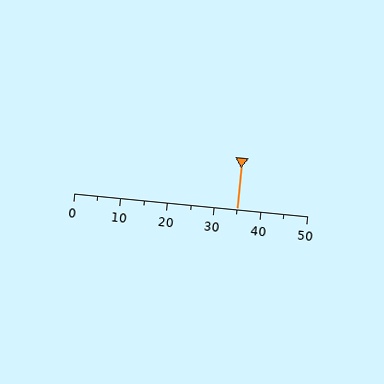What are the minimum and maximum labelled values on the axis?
The axis runs from 0 to 50.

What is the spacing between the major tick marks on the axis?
The major ticks are spaced 10 apart.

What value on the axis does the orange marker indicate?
The marker indicates approximately 35.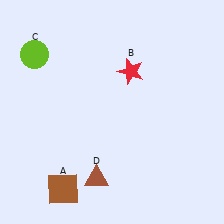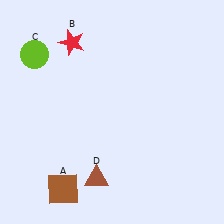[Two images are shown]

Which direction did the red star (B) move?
The red star (B) moved left.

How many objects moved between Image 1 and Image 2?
1 object moved between the two images.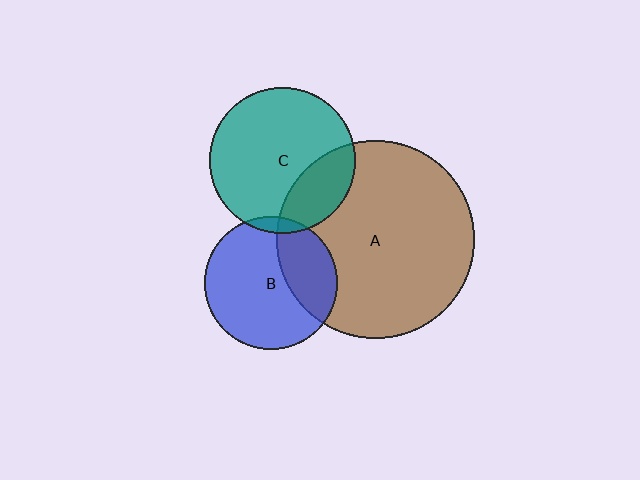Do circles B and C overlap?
Yes.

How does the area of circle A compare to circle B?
Approximately 2.2 times.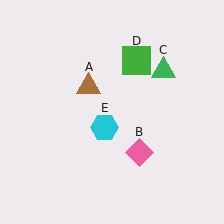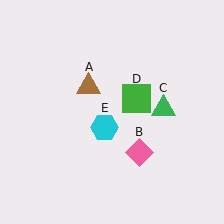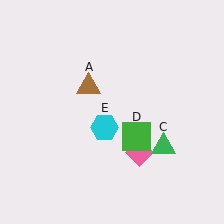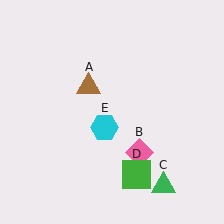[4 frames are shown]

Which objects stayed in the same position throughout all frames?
Brown triangle (object A) and pink diamond (object B) and cyan hexagon (object E) remained stationary.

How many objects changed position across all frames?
2 objects changed position: green triangle (object C), green square (object D).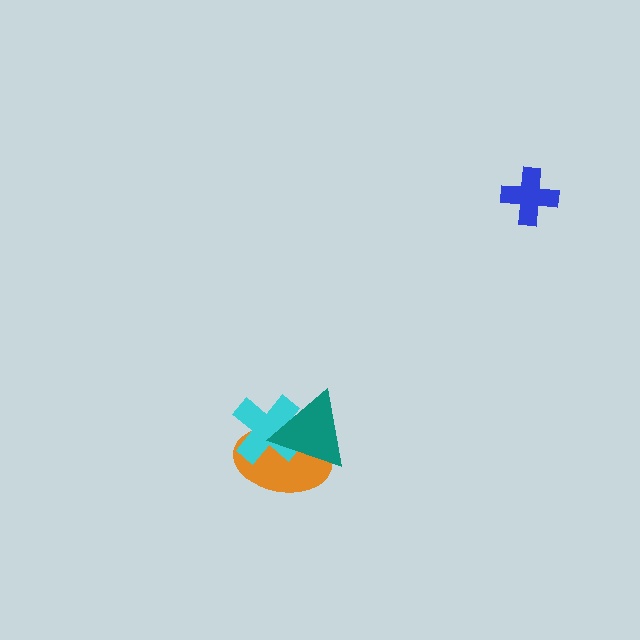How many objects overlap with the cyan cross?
2 objects overlap with the cyan cross.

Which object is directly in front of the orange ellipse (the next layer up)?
The cyan cross is directly in front of the orange ellipse.